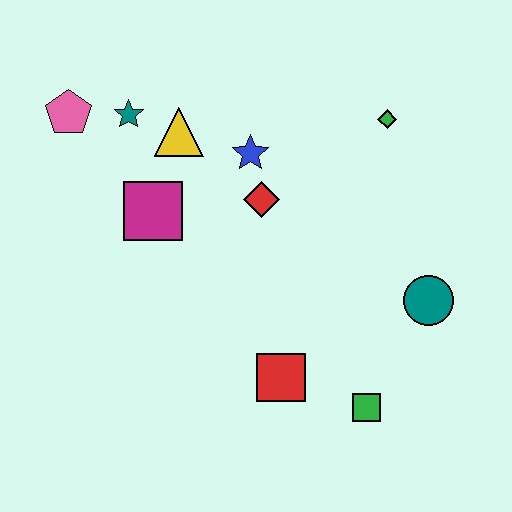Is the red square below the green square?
No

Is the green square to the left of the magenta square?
No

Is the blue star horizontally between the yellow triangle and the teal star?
No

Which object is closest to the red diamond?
The blue star is closest to the red diamond.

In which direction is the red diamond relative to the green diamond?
The red diamond is to the left of the green diamond.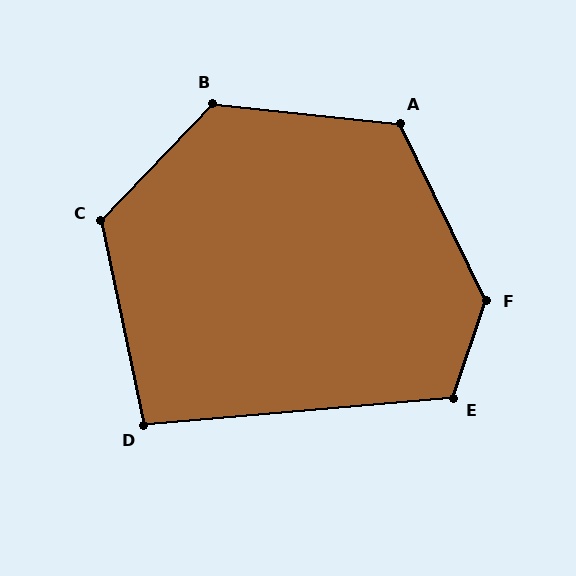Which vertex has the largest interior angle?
F, at approximately 135 degrees.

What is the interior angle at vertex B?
Approximately 128 degrees (obtuse).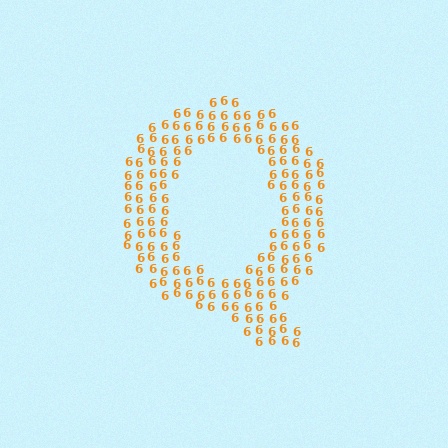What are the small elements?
The small elements are digit 6's.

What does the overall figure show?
The overall figure shows the letter Q.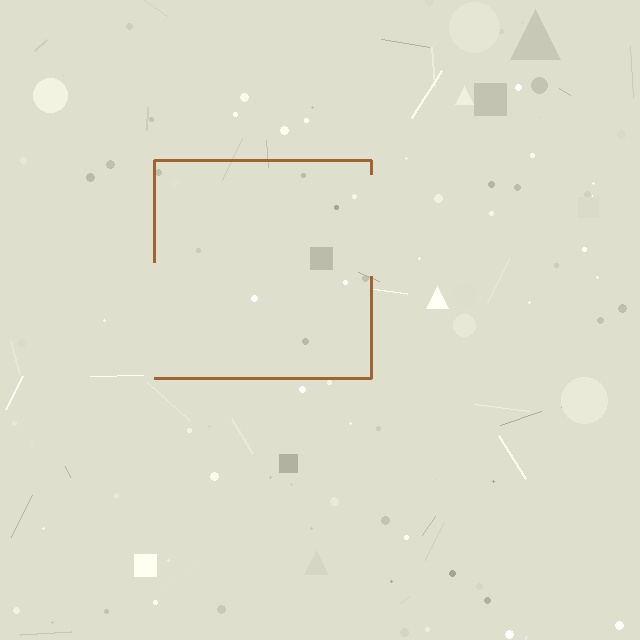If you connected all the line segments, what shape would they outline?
They would outline a square.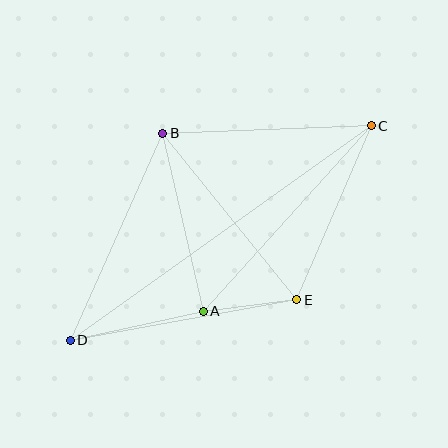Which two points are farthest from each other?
Points C and D are farthest from each other.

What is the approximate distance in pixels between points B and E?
The distance between B and E is approximately 214 pixels.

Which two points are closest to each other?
Points A and E are closest to each other.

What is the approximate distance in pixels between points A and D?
The distance between A and D is approximately 136 pixels.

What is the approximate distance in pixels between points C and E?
The distance between C and E is approximately 189 pixels.